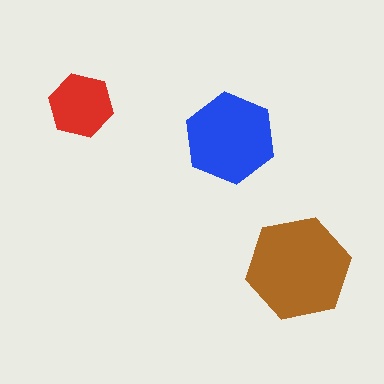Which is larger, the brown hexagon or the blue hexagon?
The brown one.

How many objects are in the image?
There are 3 objects in the image.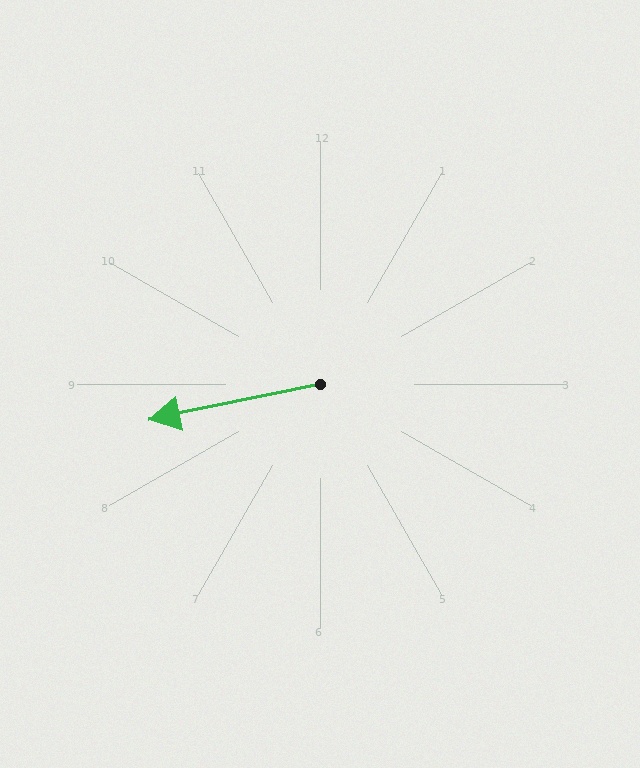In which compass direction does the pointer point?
West.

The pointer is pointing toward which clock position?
Roughly 9 o'clock.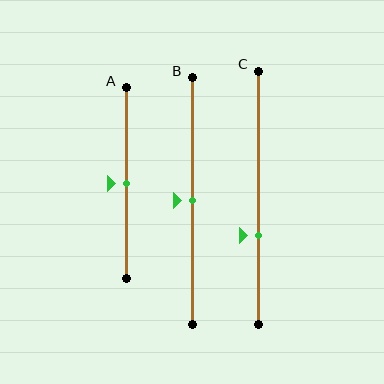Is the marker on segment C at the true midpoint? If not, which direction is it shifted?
No, the marker on segment C is shifted downward by about 15% of the segment length.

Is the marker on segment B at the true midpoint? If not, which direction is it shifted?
Yes, the marker on segment B is at the true midpoint.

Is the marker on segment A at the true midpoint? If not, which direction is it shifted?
Yes, the marker on segment A is at the true midpoint.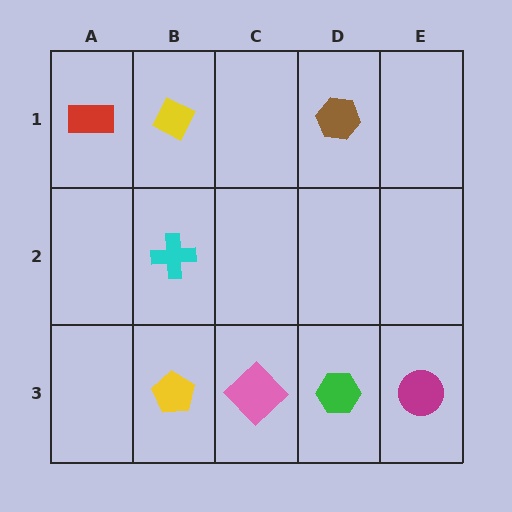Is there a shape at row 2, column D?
No, that cell is empty.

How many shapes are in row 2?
1 shape.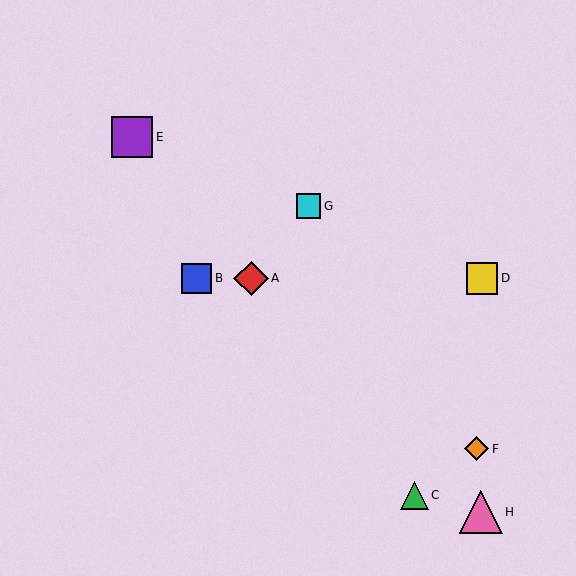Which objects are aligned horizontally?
Objects A, B, D are aligned horizontally.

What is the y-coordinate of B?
Object B is at y≈278.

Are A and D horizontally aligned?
Yes, both are at y≈278.